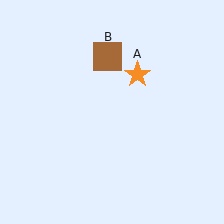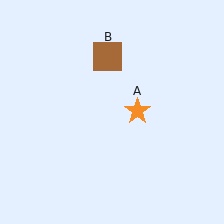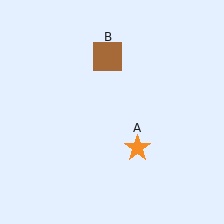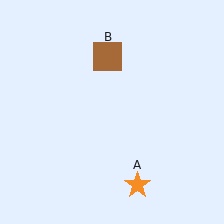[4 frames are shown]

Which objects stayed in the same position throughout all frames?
Brown square (object B) remained stationary.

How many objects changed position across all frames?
1 object changed position: orange star (object A).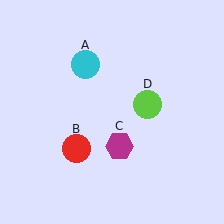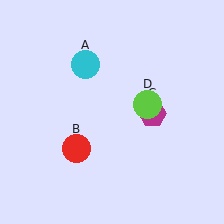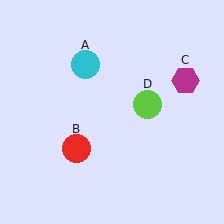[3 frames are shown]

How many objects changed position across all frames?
1 object changed position: magenta hexagon (object C).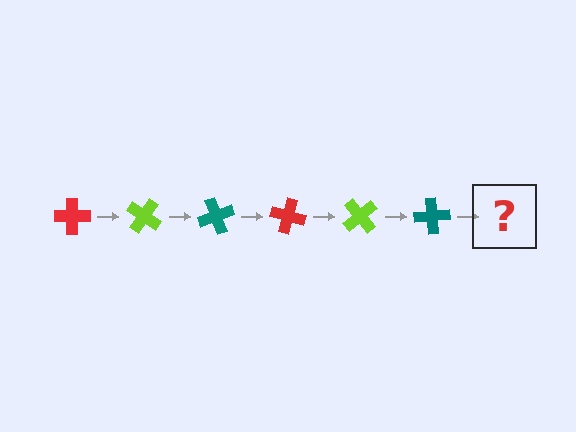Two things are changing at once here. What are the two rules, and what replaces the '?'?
The two rules are that it rotates 35 degrees each step and the color cycles through red, lime, and teal. The '?' should be a red cross, rotated 210 degrees from the start.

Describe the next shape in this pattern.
It should be a red cross, rotated 210 degrees from the start.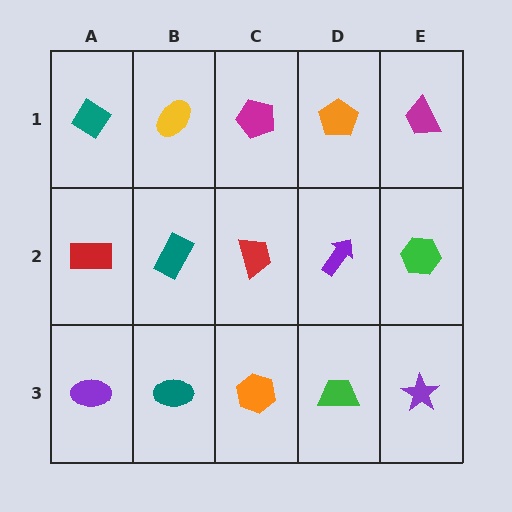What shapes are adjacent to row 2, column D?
An orange pentagon (row 1, column D), a green trapezoid (row 3, column D), a red trapezoid (row 2, column C), a green hexagon (row 2, column E).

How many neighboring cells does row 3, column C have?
3.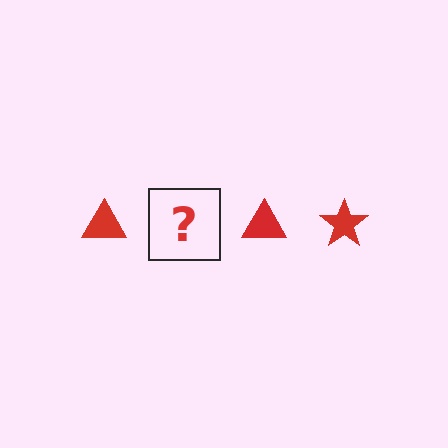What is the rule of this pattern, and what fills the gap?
The rule is that the pattern cycles through triangle, star shapes in red. The gap should be filled with a red star.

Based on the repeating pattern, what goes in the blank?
The blank should be a red star.